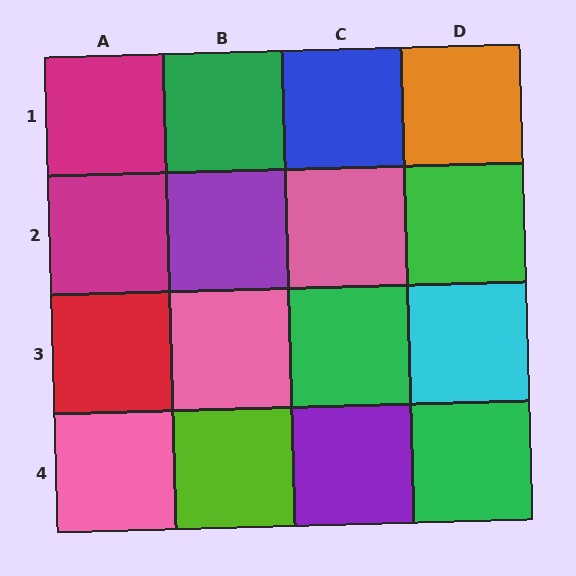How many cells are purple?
2 cells are purple.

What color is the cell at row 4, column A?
Pink.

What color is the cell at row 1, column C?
Blue.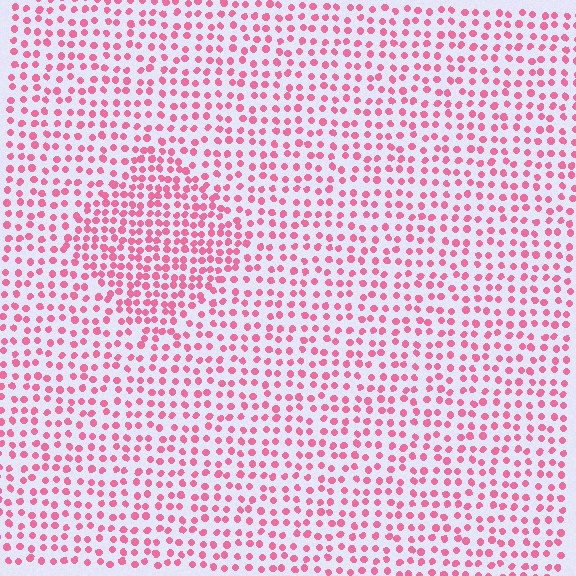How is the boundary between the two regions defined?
The boundary is defined by a change in element density (approximately 1.7x ratio). All elements are the same color, size, and shape.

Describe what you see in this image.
The image contains small pink elements arranged at two different densities. A diamond-shaped region is visible where the elements are more densely packed than the surrounding area.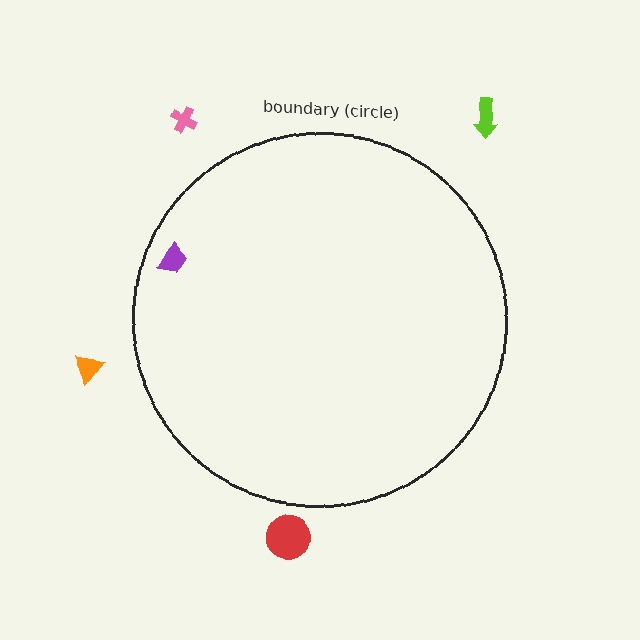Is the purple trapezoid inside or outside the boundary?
Inside.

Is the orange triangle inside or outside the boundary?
Outside.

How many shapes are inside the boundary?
1 inside, 4 outside.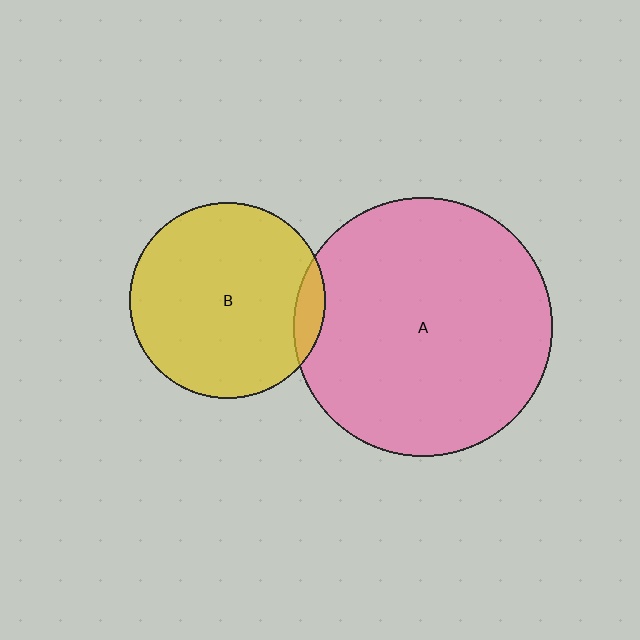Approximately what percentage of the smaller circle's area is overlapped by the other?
Approximately 10%.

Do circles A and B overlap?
Yes.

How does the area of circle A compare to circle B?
Approximately 1.8 times.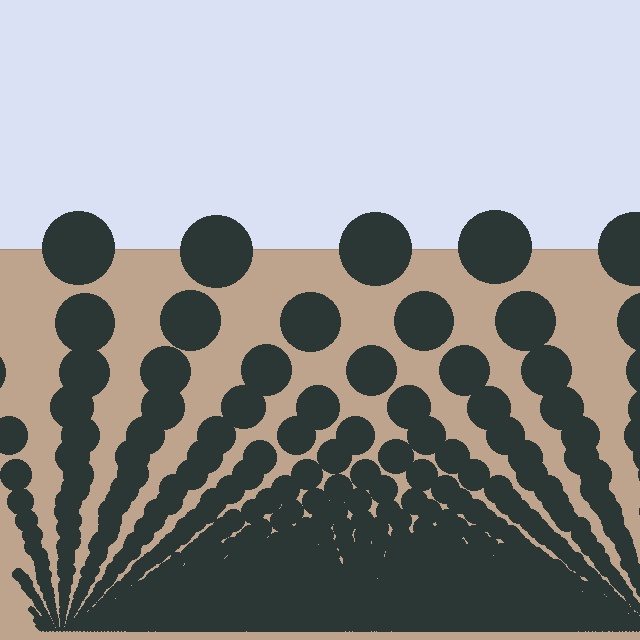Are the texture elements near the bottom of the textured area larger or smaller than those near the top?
Smaller. The gradient is inverted — elements near the bottom are smaller and denser.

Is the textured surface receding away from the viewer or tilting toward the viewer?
The surface appears to tilt toward the viewer. Texture elements get larger and sparser toward the top.